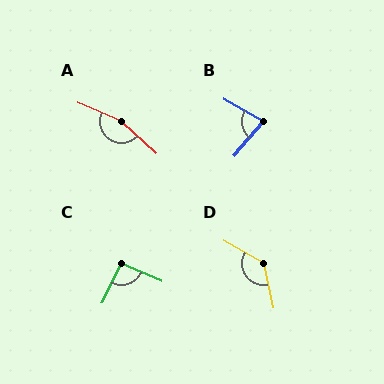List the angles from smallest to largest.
B (81°), C (93°), D (131°), A (161°).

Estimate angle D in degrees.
Approximately 131 degrees.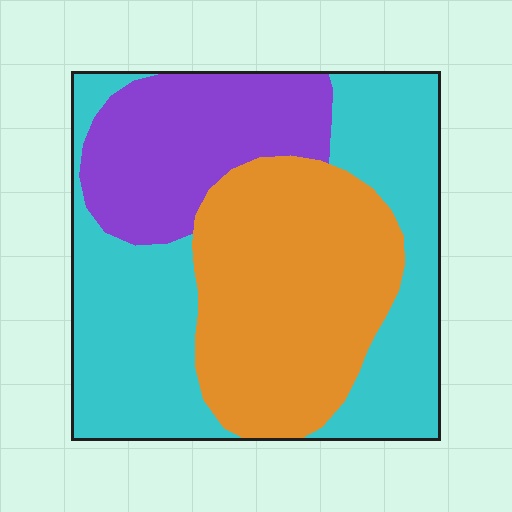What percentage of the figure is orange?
Orange covers roughly 35% of the figure.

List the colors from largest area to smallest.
From largest to smallest: cyan, orange, purple.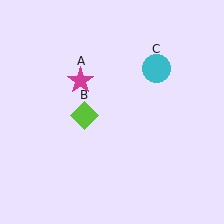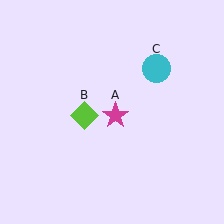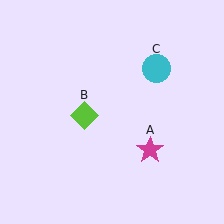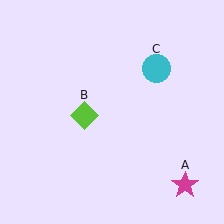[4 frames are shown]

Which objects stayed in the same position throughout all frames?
Lime diamond (object B) and cyan circle (object C) remained stationary.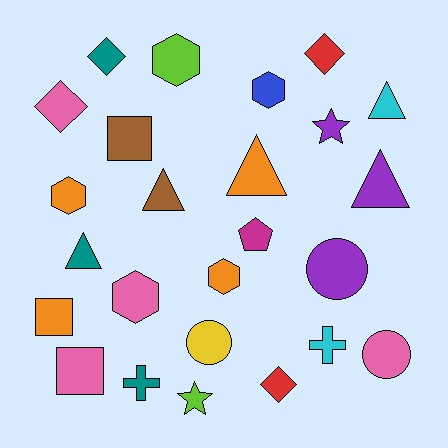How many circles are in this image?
There are 3 circles.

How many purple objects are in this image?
There are 3 purple objects.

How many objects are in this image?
There are 25 objects.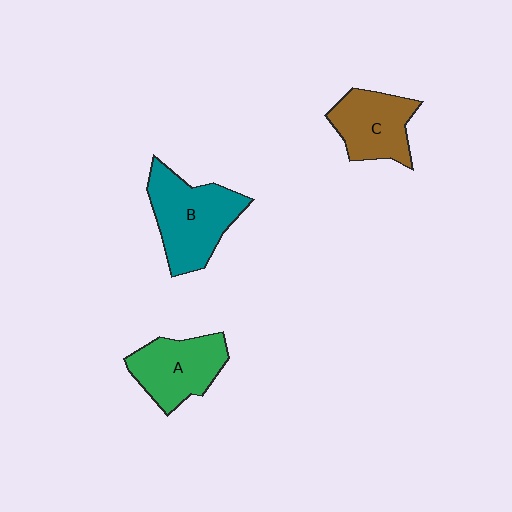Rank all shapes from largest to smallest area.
From largest to smallest: B (teal), A (green), C (brown).